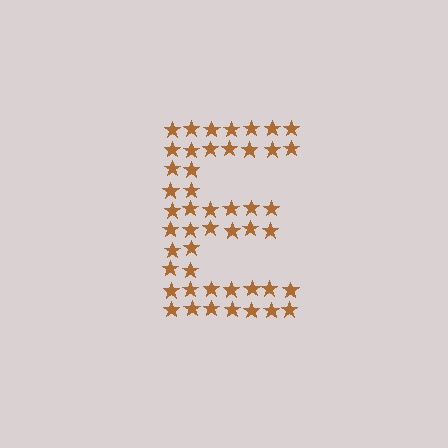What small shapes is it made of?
It is made of small stars.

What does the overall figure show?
The overall figure shows the letter E.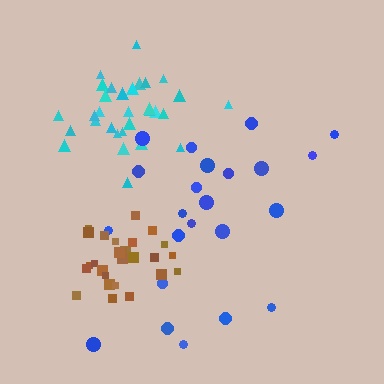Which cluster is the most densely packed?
Cyan.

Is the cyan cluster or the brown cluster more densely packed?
Cyan.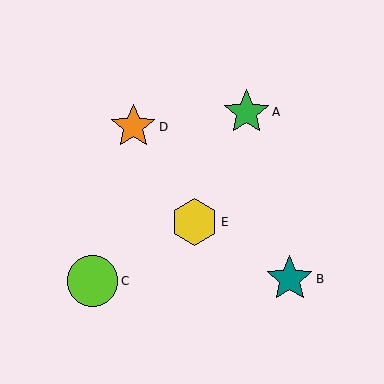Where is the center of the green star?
The center of the green star is at (246, 112).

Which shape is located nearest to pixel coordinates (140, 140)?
The orange star (labeled D) at (133, 127) is nearest to that location.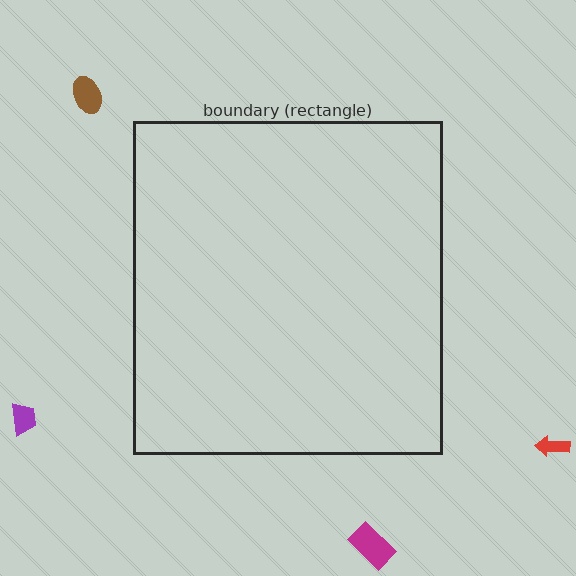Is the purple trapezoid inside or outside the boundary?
Outside.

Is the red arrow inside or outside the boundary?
Outside.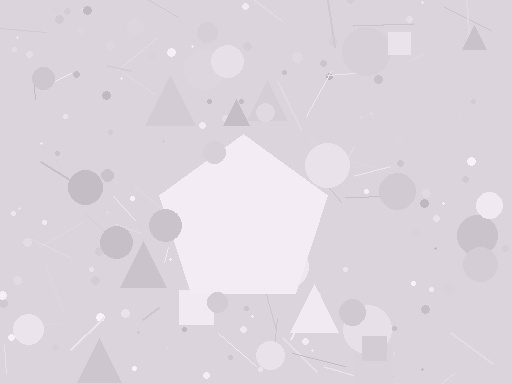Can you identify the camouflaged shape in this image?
The camouflaged shape is a pentagon.